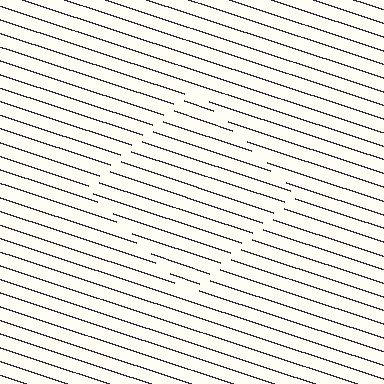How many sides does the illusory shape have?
4 sides — the line-ends trace a square.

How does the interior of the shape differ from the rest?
The interior of the shape contains the same grating, shifted by half a period — the contour is defined by the phase discontinuity where line-ends from the inner and outer gratings abut.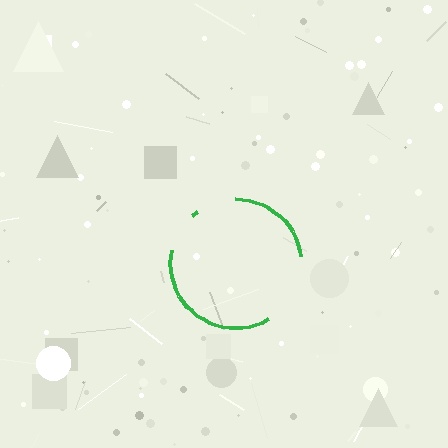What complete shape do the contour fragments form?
The contour fragments form a circle.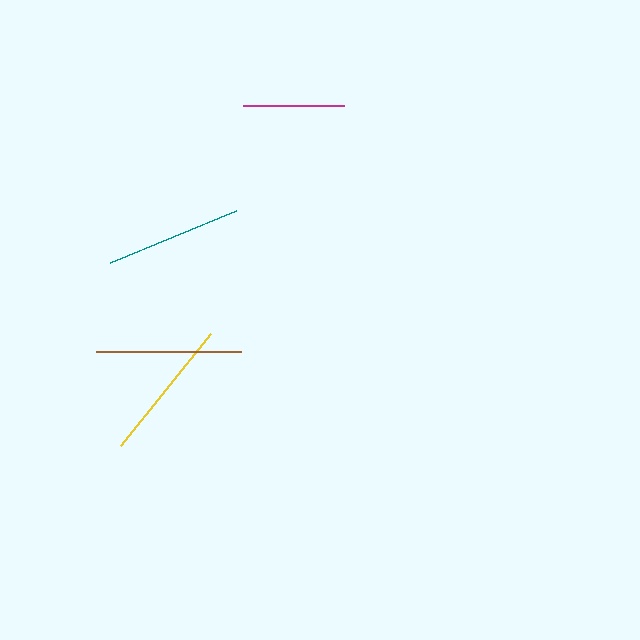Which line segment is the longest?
The brown line is the longest at approximately 145 pixels.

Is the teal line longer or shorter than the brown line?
The brown line is longer than the teal line.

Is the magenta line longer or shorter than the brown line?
The brown line is longer than the magenta line.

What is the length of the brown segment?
The brown segment is approximately 145 pixels long.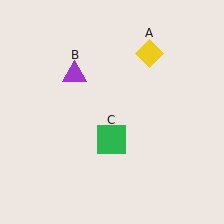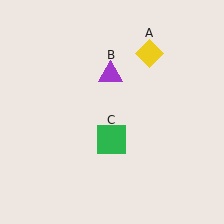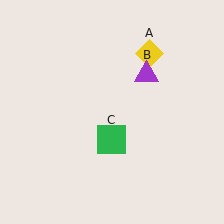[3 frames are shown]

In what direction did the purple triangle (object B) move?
The purple triangle (object B) moved right.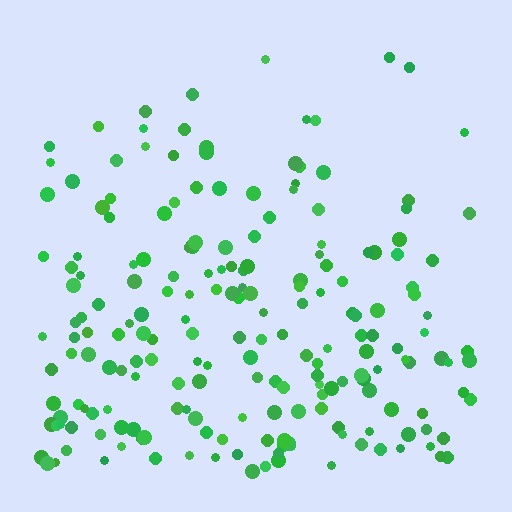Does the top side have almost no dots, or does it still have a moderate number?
Still a moderate number, just noticeably fewer than the bottom.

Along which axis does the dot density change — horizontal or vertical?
Vertical.